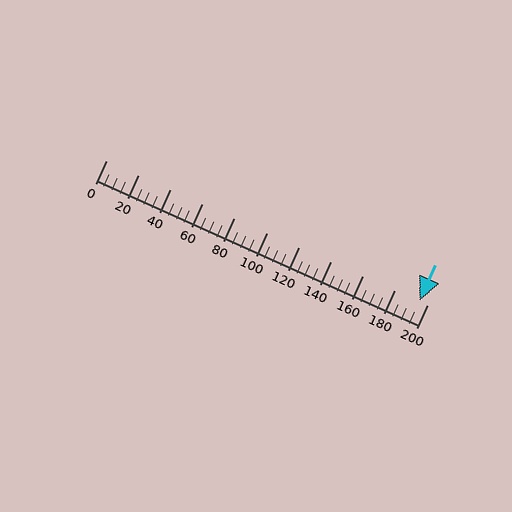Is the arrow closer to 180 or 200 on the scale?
The arrow is closer to 200.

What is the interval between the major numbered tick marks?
The major tick marks are spaced 20 units apart.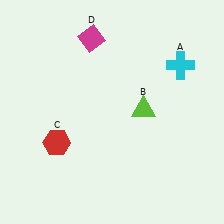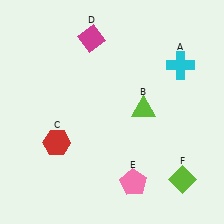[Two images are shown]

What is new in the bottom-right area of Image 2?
A pink pentagon (E) was added in the bottom-right area of Image 2.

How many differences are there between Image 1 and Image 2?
There are 2 differences between the two images.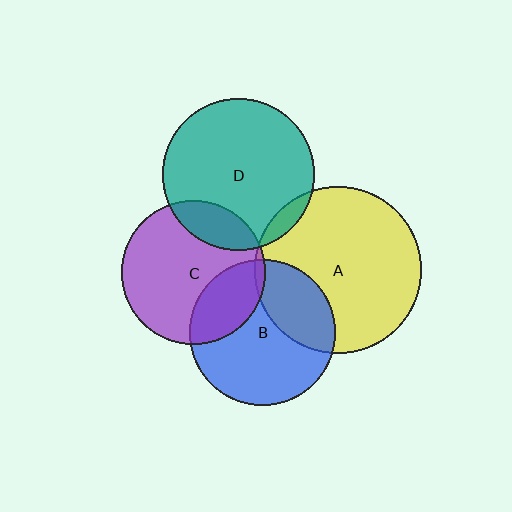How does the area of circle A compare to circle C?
Approximately 1.3 times.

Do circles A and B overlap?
Yes.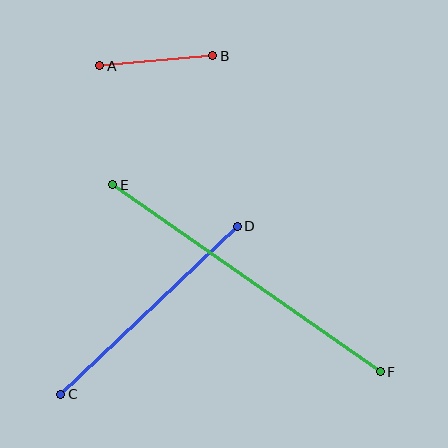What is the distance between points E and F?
The distance is approximately 326 pixels.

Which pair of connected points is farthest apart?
Points E and F are farthest apart.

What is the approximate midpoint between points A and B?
The midpoint is at approximately (156, 61) pixels.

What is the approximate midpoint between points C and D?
The midpoint is at approximately (149, 310) pixels.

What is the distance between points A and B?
The distance is approximately 114 pixels.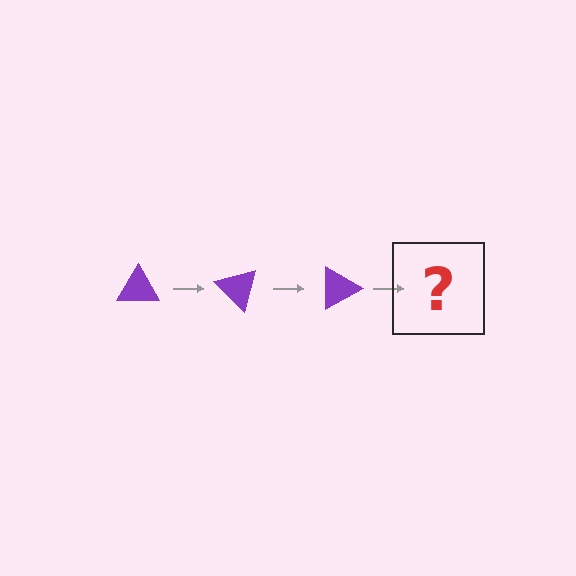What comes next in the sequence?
The next element should be a purple triangle rotated 135 degrees.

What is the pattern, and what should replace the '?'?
The pattern is that the triangle rotates 45 degrees each step. The '?' should be a purple triangle rotated 135 degrees.